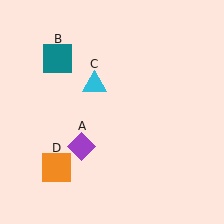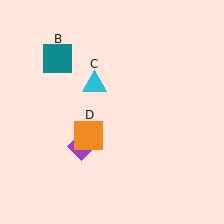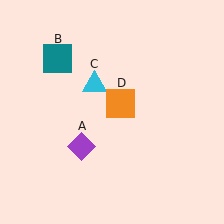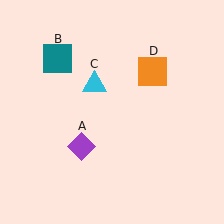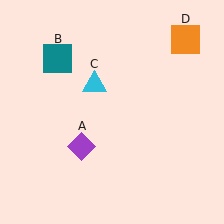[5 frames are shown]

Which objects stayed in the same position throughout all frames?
Purple diamond (object A) and teal square (object B) and cyan triangle (object C) remained stationary.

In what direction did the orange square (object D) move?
The orange square (object D) moved up and to the right.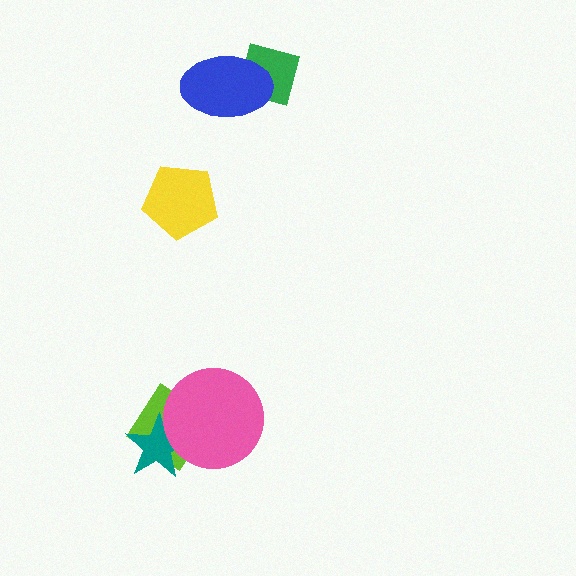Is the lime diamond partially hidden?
Yes, it is partially covered by another shape.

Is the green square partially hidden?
Yes, it is partially covered by another shape.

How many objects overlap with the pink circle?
2 objects overlap with the pink circle.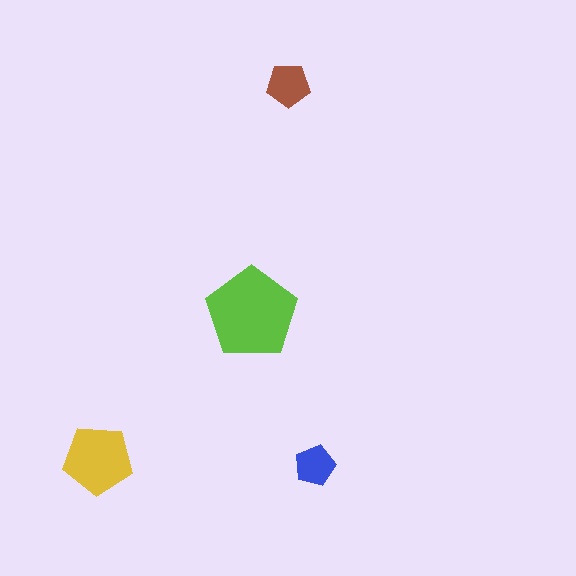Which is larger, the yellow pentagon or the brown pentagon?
The yellow one.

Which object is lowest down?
The blue pentagon is bottommost.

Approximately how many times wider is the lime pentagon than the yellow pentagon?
About 1.5 times wider.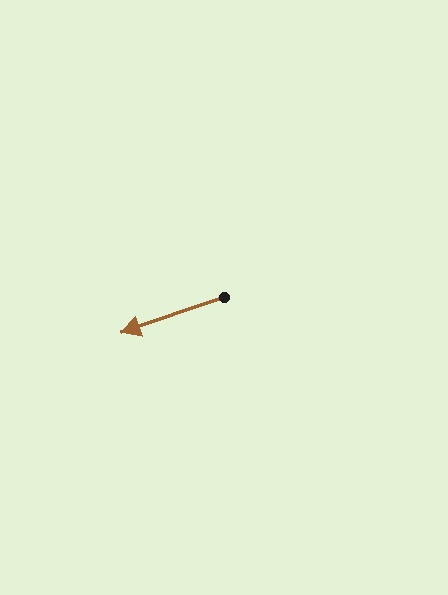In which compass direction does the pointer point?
West.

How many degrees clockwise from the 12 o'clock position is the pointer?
Approximately 251 degrees.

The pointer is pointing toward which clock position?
Roughly 8 o'clock.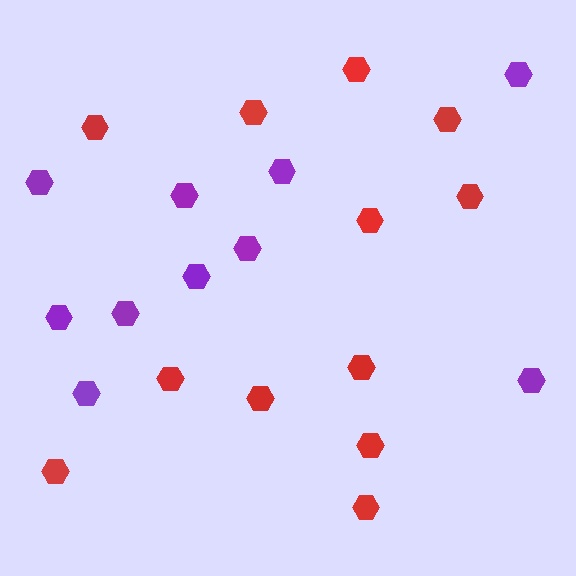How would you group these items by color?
There are 2 groups: one group of purple hexagons (10) and one group of red hexagons (12).